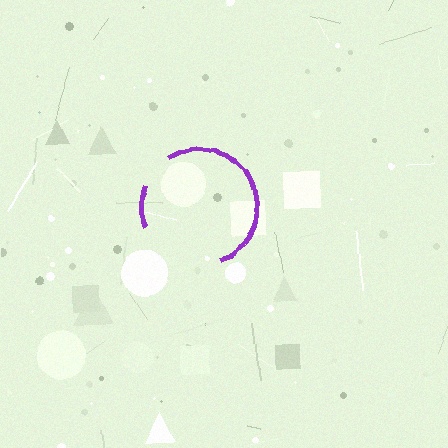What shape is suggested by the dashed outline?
The dashed outline suggests a circle.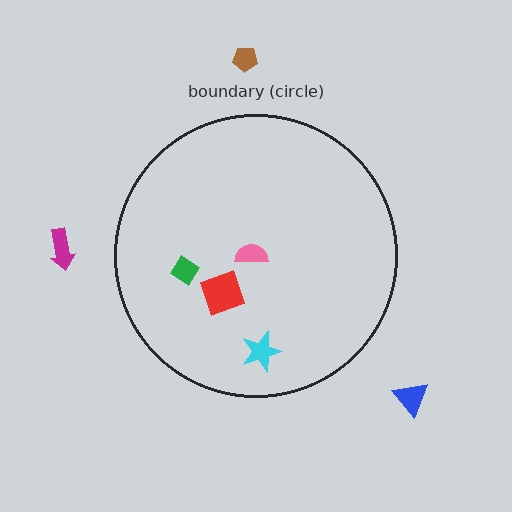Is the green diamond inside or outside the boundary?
Inside.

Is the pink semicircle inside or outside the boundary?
Inside.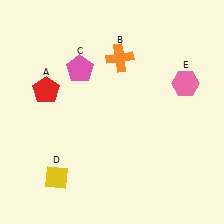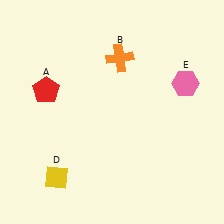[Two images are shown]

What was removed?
The pink pentagon (C) was removed in Image 2.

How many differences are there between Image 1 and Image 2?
There is 1 difference between the two images.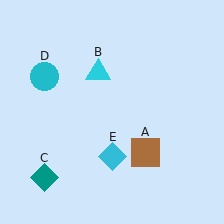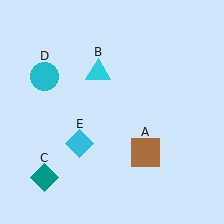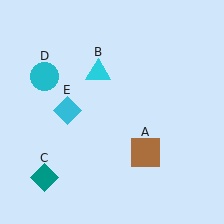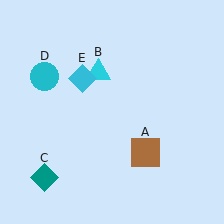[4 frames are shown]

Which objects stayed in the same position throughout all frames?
Brown square (object A) and cyan triangle (object B) and teal diamond (object C) and cyan circle (object D) remained stationary.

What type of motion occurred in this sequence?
The cyan diamond (object E) rotated clockwise around the center of the scene.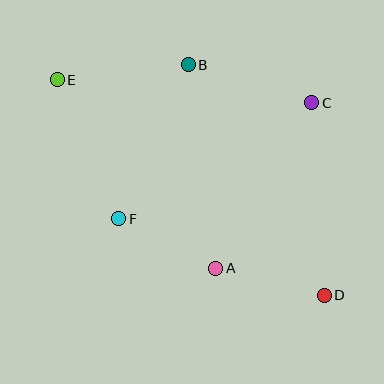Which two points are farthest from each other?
Points D and E are farthest from each other.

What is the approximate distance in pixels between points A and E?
The distance between A and E is approximately 246 pixels.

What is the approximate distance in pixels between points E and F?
The distance between E and F is approximately 152 pixels.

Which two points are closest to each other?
Points A and F are closest to each other.